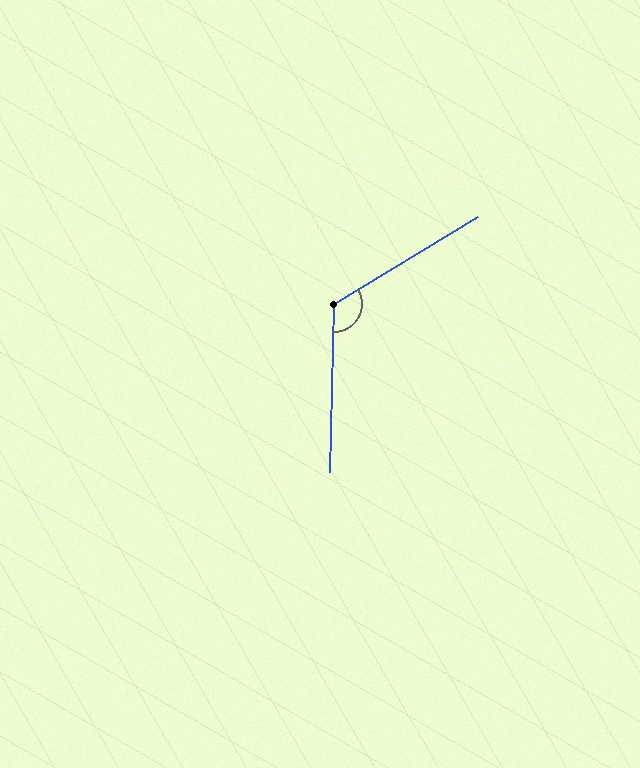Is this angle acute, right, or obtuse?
It is obtuse.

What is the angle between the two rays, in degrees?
Approximately 123 degrees.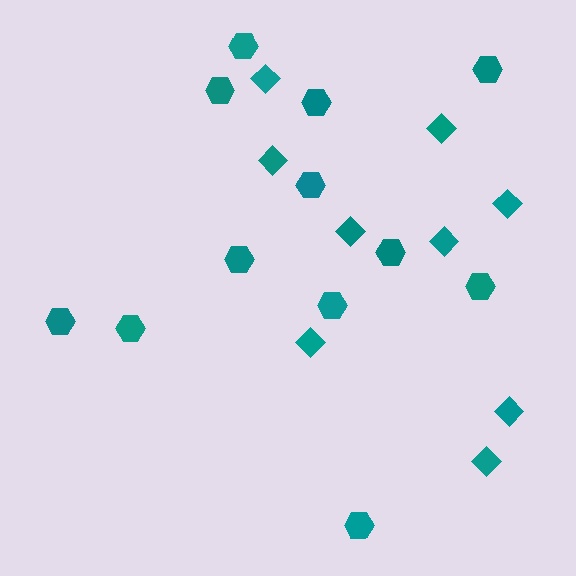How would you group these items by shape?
There are 2 groups: one group of diamonds (9) and one group of hexagons (12).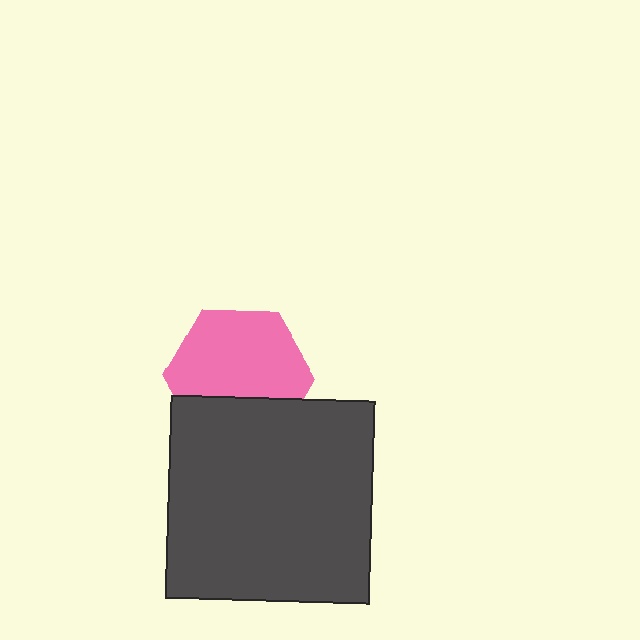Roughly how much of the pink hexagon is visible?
Most of it is visible (roughly 69%).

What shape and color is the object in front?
The object in front is a dark gray square.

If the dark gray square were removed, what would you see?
You would see the complete pink hexagon.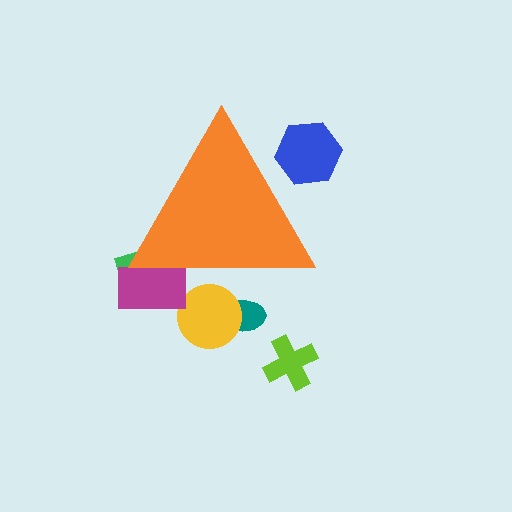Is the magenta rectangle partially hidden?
Yes, the magenta rectangle is partially hidden behind the orange triangle.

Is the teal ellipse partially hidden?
Yes, the teal ellipse is partially hidden behind the orange triangle.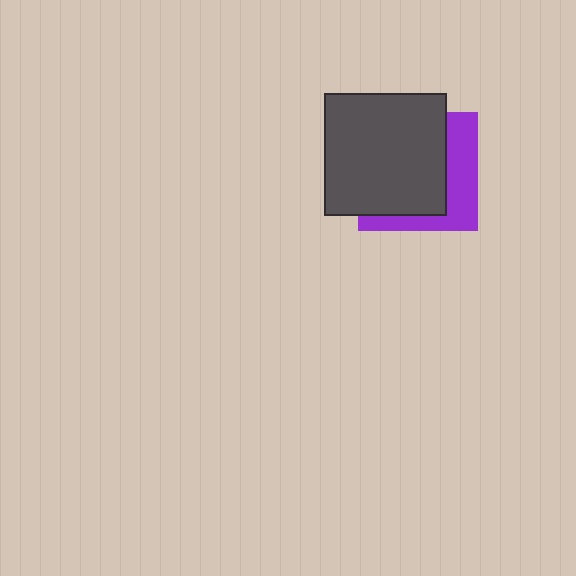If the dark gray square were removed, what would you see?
You would see the complete purple square.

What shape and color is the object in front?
The object in front is a dark gray square.